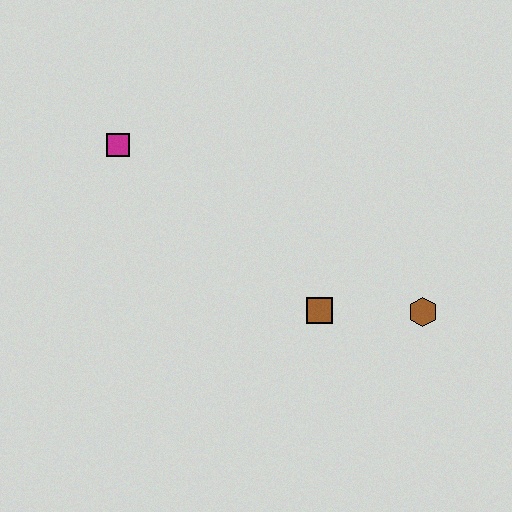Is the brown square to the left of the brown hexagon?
Yes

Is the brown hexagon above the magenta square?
No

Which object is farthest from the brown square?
The magenta square is farthest from the brown square.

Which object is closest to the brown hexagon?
The brown square is closest to the brown hexagon.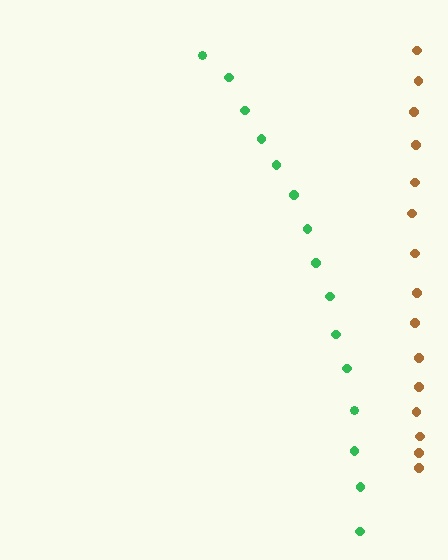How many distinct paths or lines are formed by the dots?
There are 2 distinct paths.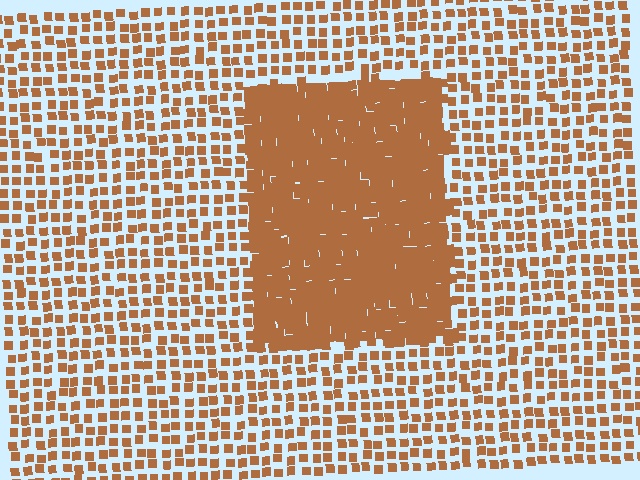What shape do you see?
I see a rectangle.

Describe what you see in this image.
The image contains small brown elements arranged at two different densities. A rectangle-shaped region is visible where the elements are more densely packed than the surrounding area.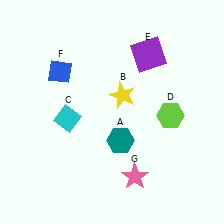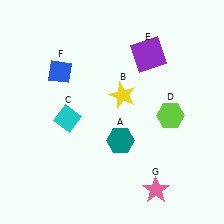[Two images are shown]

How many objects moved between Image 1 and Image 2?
1 object moved between the two images.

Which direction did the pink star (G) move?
The pink star (G) moved right.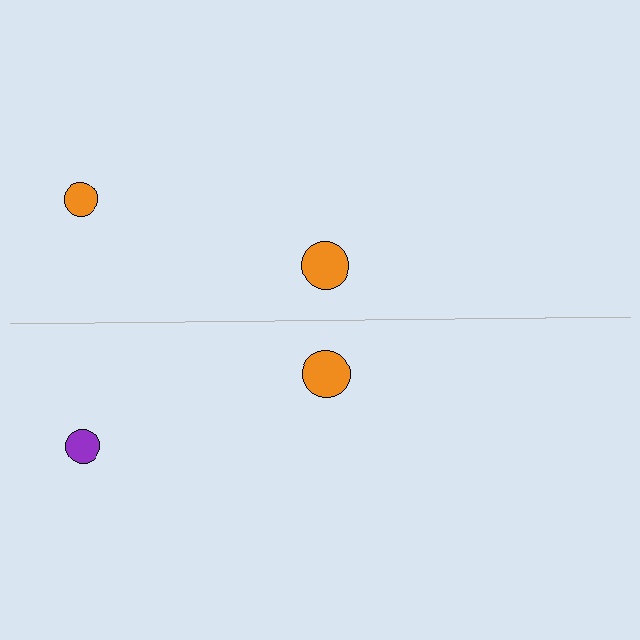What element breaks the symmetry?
The purple circle on the bottom side breaks the symmetry — its mirror counterpart is orange.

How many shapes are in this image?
There are 4 shapes in this image.